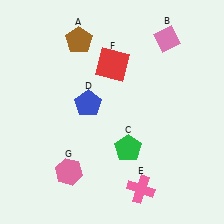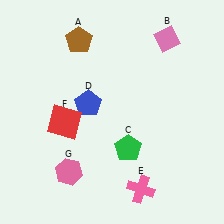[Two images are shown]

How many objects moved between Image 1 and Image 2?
1 object moved between the two images.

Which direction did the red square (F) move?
The red square (F) moved down.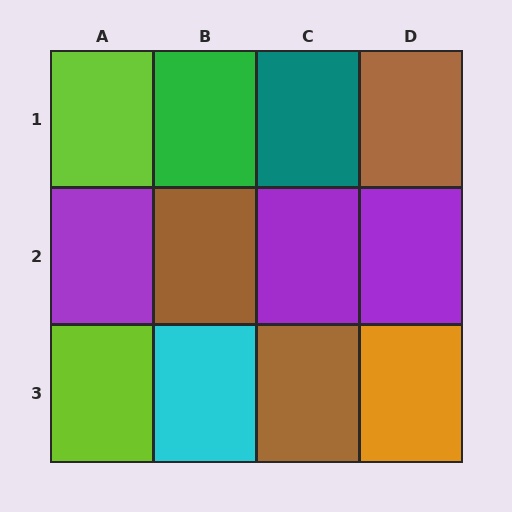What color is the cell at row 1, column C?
Teal.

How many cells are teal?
1 cell is teal.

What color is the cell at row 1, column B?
Green.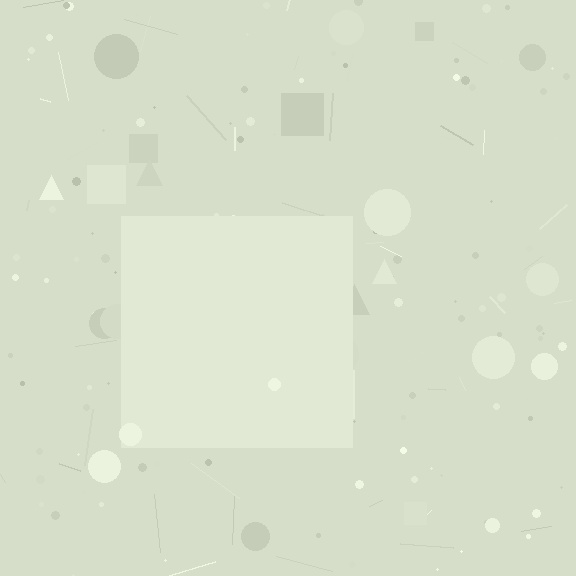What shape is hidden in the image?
A square is hidden in the image.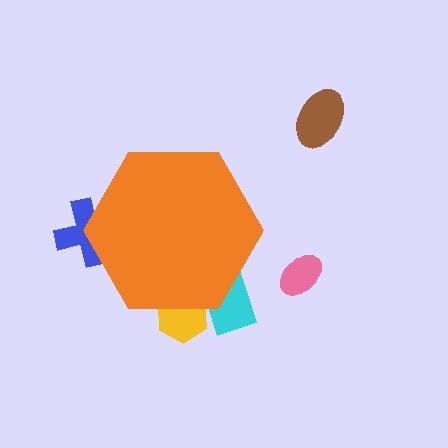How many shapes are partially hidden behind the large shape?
3 shapes are partially hidden.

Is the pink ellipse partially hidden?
No, the pink ellipse is fully visible.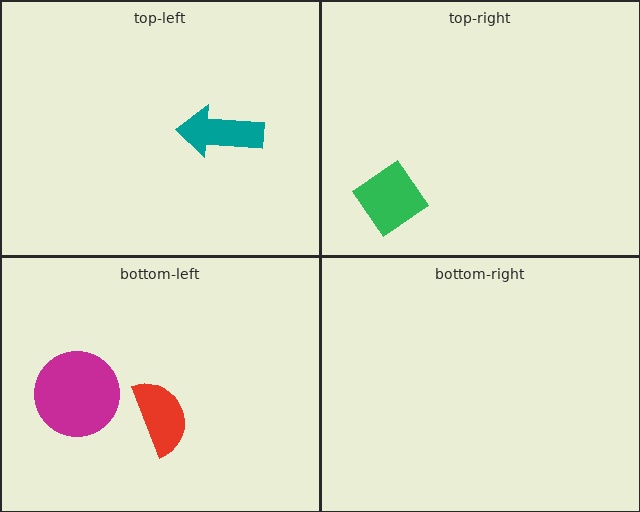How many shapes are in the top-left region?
1.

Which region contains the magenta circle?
The bottom-left region.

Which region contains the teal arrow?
The top-left region.